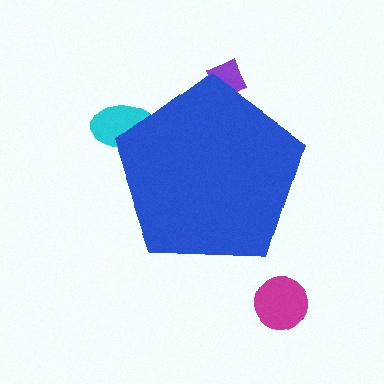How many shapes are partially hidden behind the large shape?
2 shapes are partially hidden.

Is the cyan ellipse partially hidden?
Yes, the cyan ellipse is partially hidden behind the blue pentagon.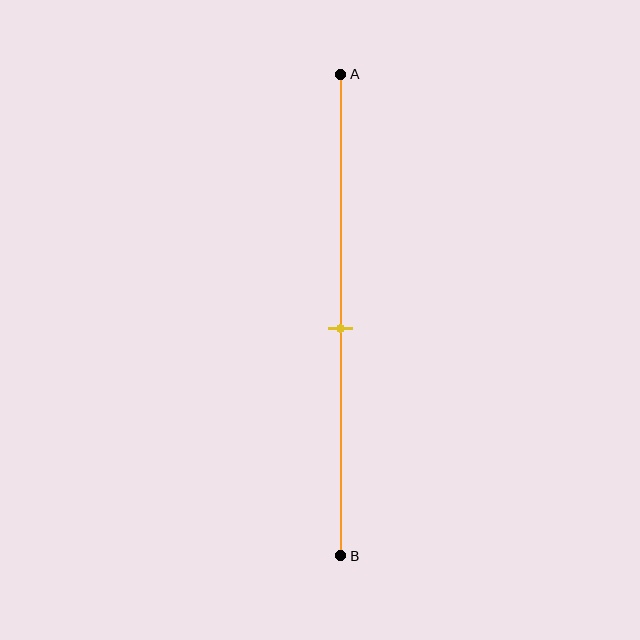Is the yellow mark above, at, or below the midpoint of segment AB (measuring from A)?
The yellow mark is approximately at the midpoint of segment AB.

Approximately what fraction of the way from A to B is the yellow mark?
The yellow mark is approximately 55% of the way from A to B.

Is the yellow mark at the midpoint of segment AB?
Yes, the mark is approximately at the midpoint.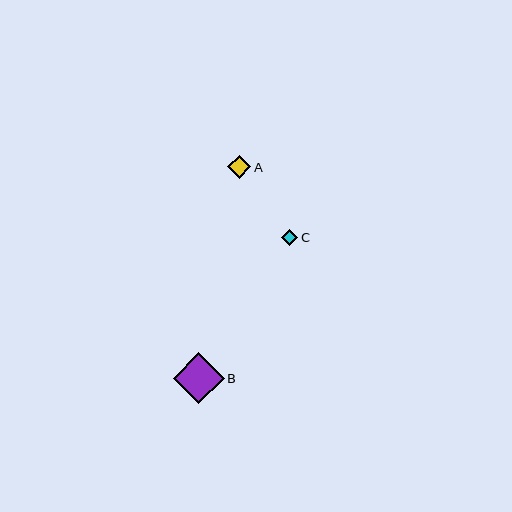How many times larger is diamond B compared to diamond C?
Diamond B is approximately 3.2 times the size of diamond C.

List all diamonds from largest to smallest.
From largest to smallest: B, A, C.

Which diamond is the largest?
Diamond B is the largest with a size of approximately 51 pixels.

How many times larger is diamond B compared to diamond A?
Diamond B is approximately 2.2 times the size of diamond A.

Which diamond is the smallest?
Diamond C is the smallest with a size of approximately 16 pixels.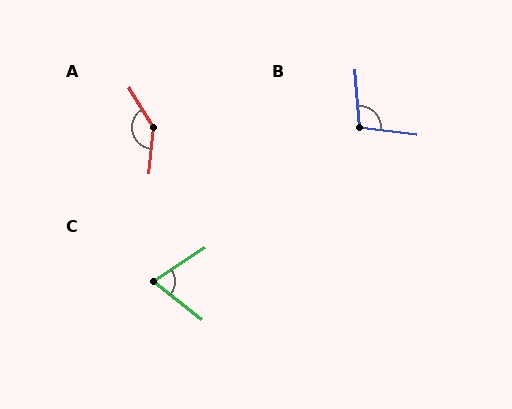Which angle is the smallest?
C, at approximately 72 degrees.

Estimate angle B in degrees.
Approximately 102 degrees.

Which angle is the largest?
A, at approximately 143 degrees.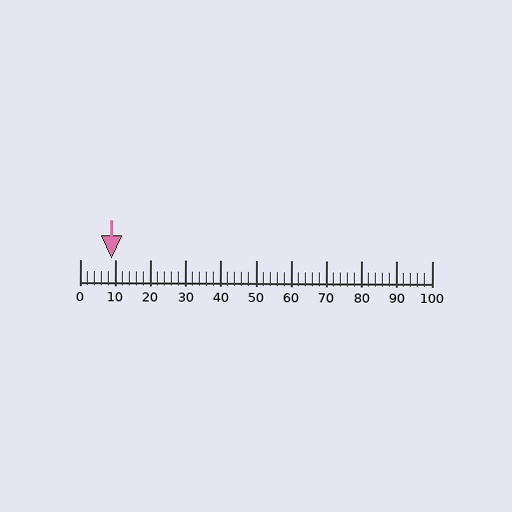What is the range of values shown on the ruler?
The ruler shows values from 0 to 100.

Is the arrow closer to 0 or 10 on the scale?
The arrow is closer to 10.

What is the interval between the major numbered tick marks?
The major tick marks are spaced 10 units apart.